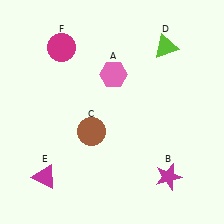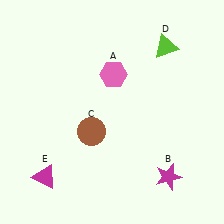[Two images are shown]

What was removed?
The magenta circle (F) was removed in Image 2.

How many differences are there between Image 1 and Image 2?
There is 1 difference between the two images.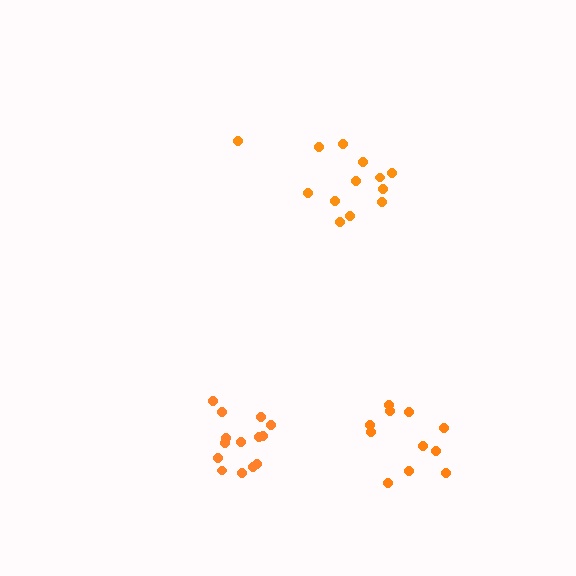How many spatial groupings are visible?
There are 3 spatial groupings.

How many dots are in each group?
Group 1: 11 dots, Group 2: 13 dots, Group 3: 14 dots (38 total).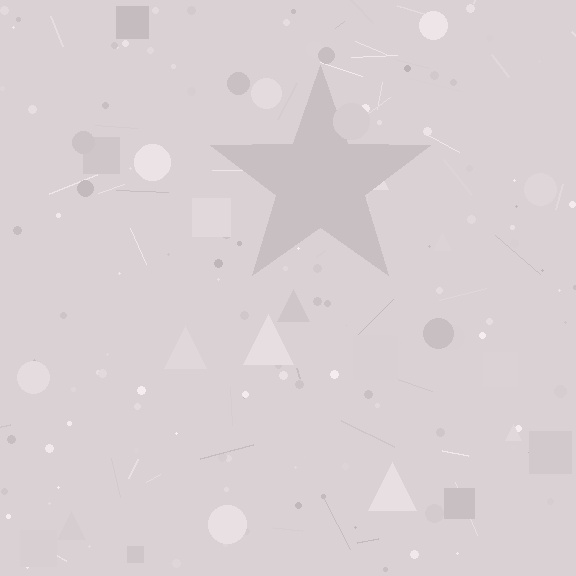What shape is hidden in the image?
A star is hidden in the image.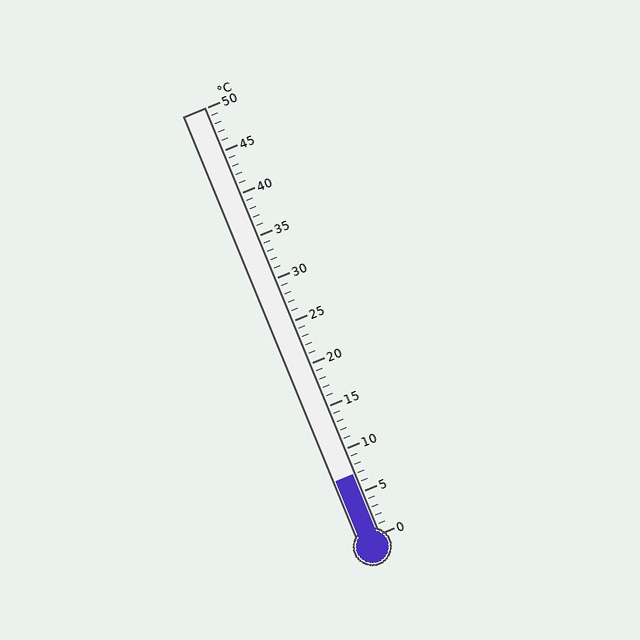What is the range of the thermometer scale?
The thermometer scale ranges from 0°C to 50°C.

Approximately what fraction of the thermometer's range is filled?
The thermometer is filled to approximately 15% of its range.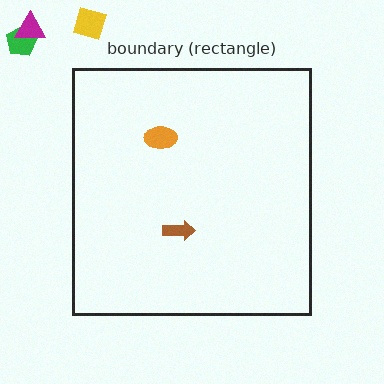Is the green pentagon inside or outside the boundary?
Outside.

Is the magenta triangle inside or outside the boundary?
Outside.